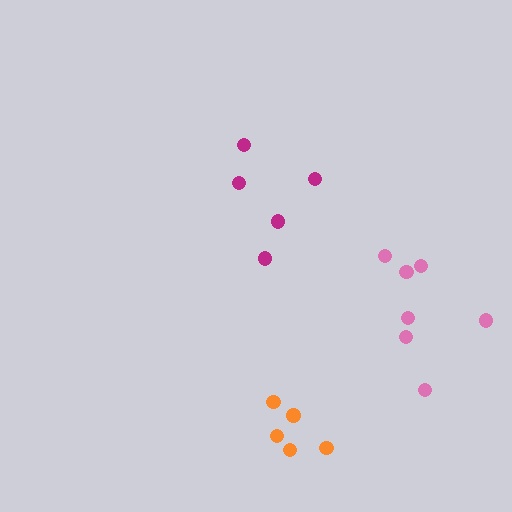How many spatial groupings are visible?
There are 3 spatial groupings.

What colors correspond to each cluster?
The clusters are colored: magenta, pink, orange.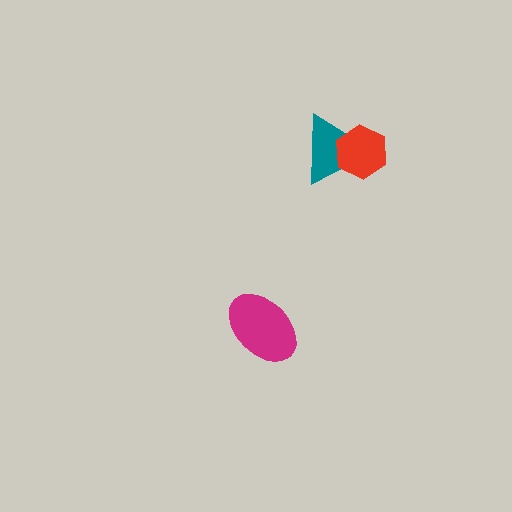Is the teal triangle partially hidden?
Yes, it is partially covered by another shape.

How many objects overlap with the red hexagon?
1 object overlaps with the red hexagon.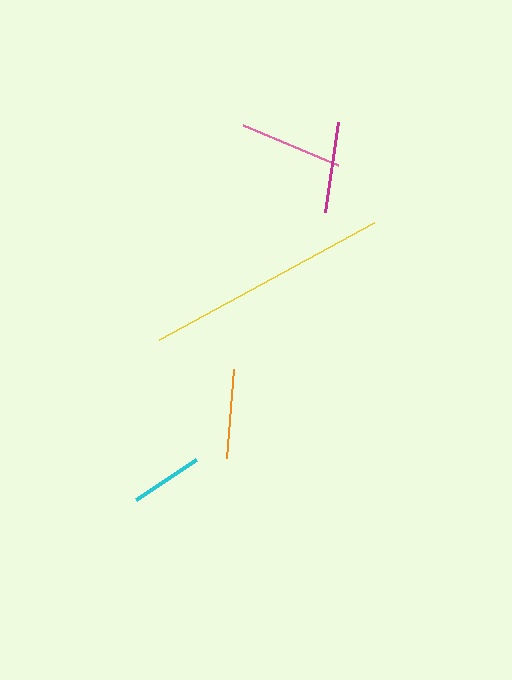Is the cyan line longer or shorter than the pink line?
The pink line is longer than the cyan line.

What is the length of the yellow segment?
The yellow segment is approximately 245 pixels long.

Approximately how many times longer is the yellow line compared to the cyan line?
The yellow line is approximately 3.4 times the length of the cyan line.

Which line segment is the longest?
The yellow line is the longest at approximately 245 pixels.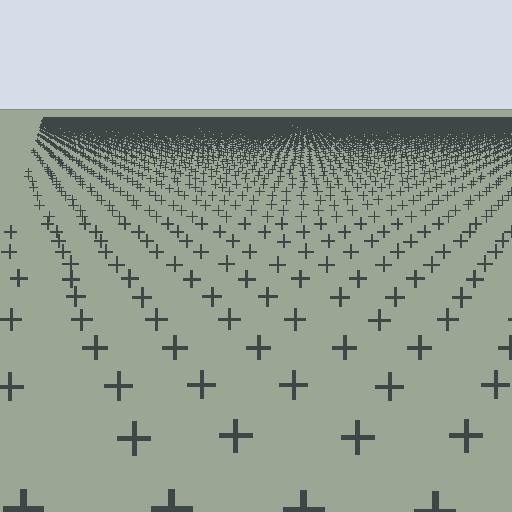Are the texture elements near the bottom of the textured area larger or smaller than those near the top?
Larger. Near the bottom, elements are closer to the viewer and appear at a bigger on-screen size.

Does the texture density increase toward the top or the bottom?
Density increases toward the top.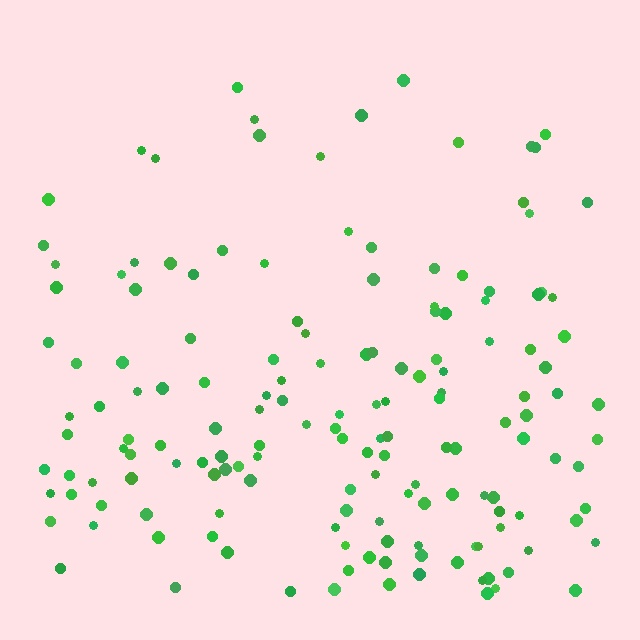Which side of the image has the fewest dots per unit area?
The top.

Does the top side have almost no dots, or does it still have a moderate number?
Still a moderate number, just noticeably fewer than the bottom.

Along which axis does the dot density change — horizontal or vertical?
Vertical.